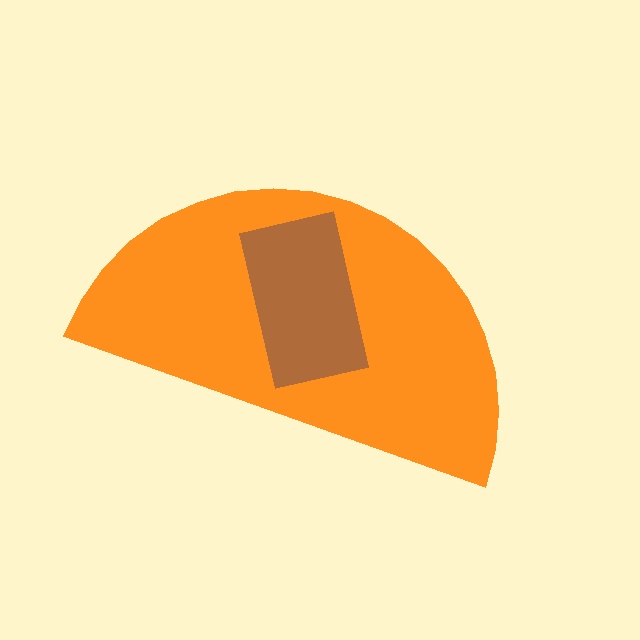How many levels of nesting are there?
2.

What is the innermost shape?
The brown rectangle.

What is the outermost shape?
The orange semicircle.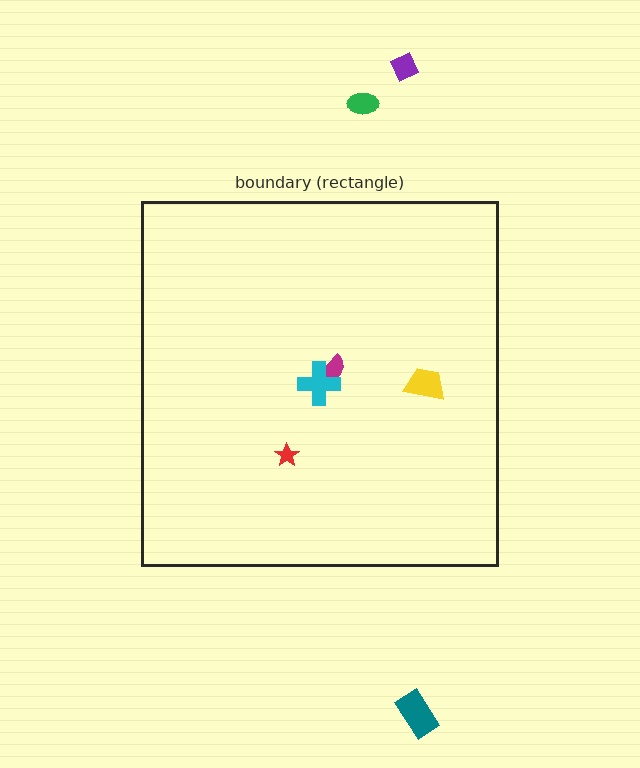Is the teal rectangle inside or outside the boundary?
Outside.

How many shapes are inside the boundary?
4 inside, 3 outside.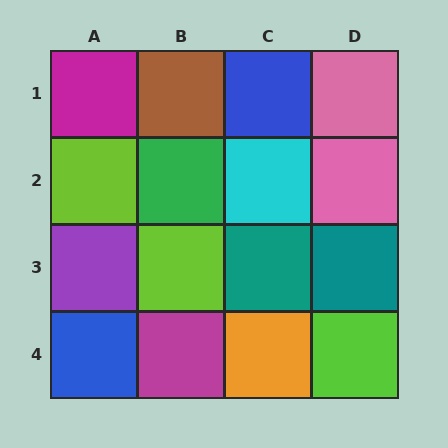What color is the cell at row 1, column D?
Pink.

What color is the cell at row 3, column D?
Teal.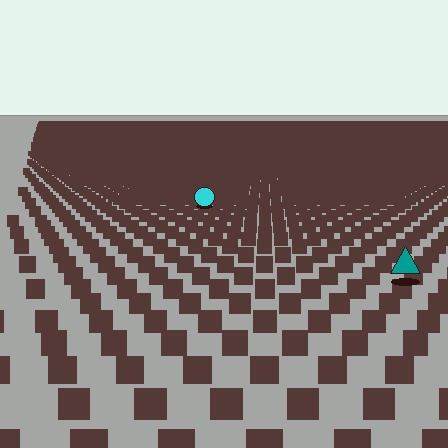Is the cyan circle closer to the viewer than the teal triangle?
No. The teal triangle is closer — you can tell from the texture gradient: the ground texture is coarser near it.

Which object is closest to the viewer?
The teal triangle is closest. The texture marks near it are larger and more spread out.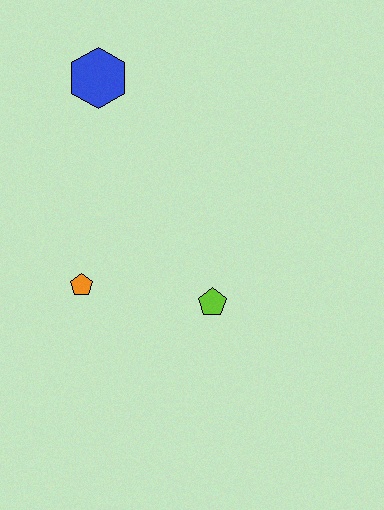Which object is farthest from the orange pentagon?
The blue hexagon is farthest from the orange pentagon.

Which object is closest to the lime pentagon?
The orange pentagon is closest to the lime pentagon.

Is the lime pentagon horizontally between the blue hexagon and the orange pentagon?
No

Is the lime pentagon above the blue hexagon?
No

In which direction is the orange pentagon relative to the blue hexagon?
The orange pentagon is below the blue hexagon.